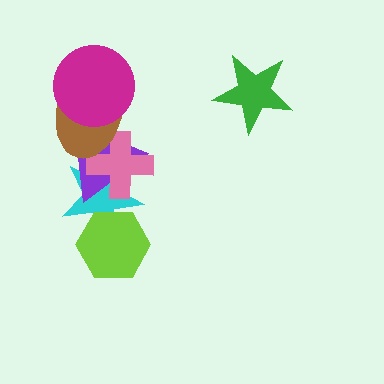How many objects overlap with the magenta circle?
2 objects overlap with the magenta circle.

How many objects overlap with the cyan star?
3 objects overlap with the cyan star.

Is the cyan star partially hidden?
Yes, it is partially covered by another shape.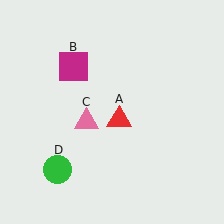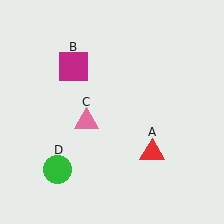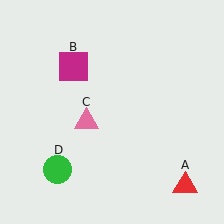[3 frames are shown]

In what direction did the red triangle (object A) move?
The red triangle (object A) moved down and to the right.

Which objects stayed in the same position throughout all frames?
Magenta square (object B) and pink triangle (object C) and green circle (object D) remained stationary.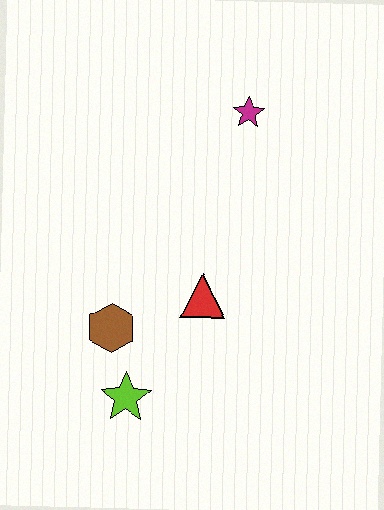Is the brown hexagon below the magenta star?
Yes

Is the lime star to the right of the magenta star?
No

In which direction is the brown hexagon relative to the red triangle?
The brown hexagon is to the left of the red triangle.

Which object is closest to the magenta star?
The red triangle is closest to the magenta star.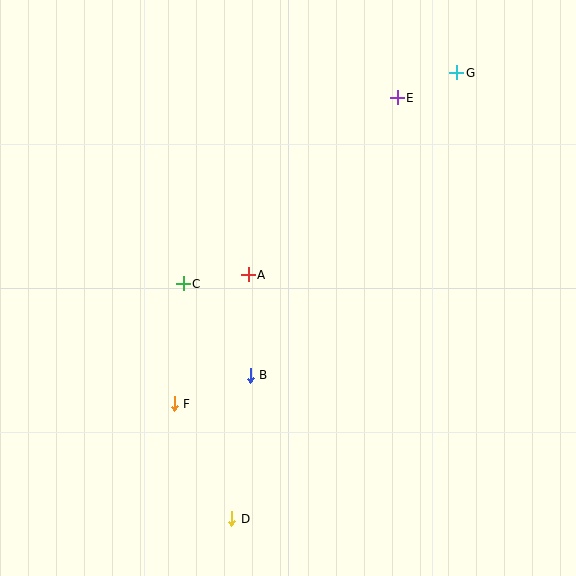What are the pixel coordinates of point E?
Point E is at (397, 98).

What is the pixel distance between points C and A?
The distance between C and A is 65 pixels.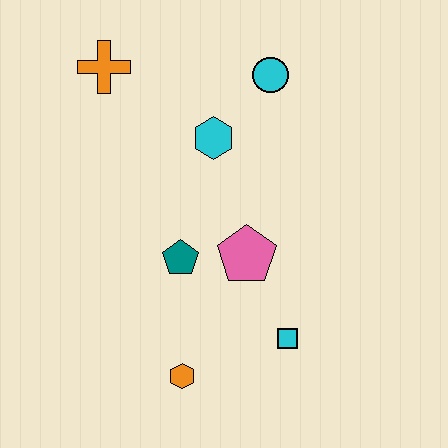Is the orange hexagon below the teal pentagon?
Yes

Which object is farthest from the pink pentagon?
The orange cross is farthest from the pink pentagon.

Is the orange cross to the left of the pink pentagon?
Yes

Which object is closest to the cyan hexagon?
The cyan circle is closest to the cyan hexagon.